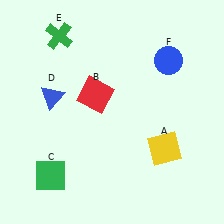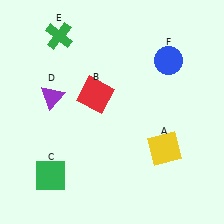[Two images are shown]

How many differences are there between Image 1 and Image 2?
There is 1 difference between the two images.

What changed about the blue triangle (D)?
In Image 1, D is blue. In Image 2, it changed to purple.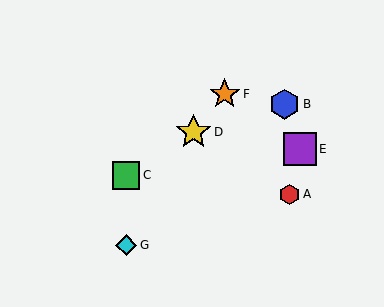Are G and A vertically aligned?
No, G is at x≈126 and A is at x≈289.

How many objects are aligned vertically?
2 objects (C, G) are aligned vertically.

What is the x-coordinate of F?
Object F is at x≈225.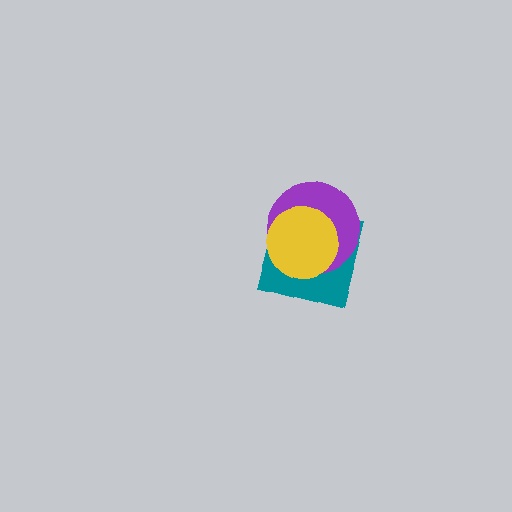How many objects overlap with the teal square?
2 objects overlap with the teal square.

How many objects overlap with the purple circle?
2 objects overlap with the purple circle.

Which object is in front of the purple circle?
The yellow circle is in front of the purple circle.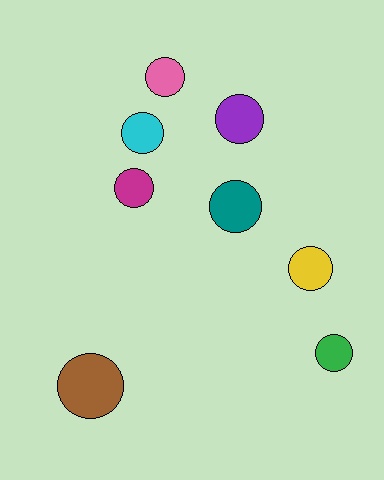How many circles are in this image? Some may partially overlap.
There are 8 circles.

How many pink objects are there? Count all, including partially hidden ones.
There is 1 pink object.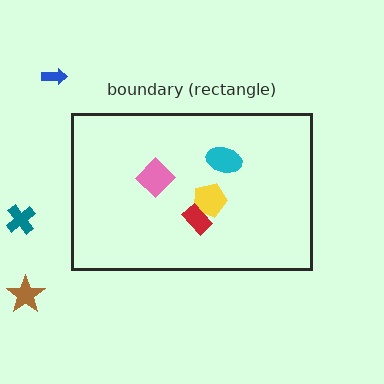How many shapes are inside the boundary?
4 inside, 3 outside.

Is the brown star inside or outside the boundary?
Outside.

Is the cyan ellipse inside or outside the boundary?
Inside.